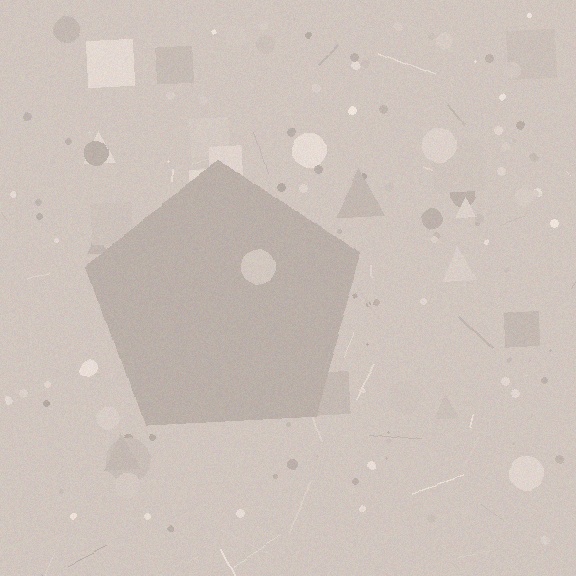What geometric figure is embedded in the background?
A pentagon is embedded in the background.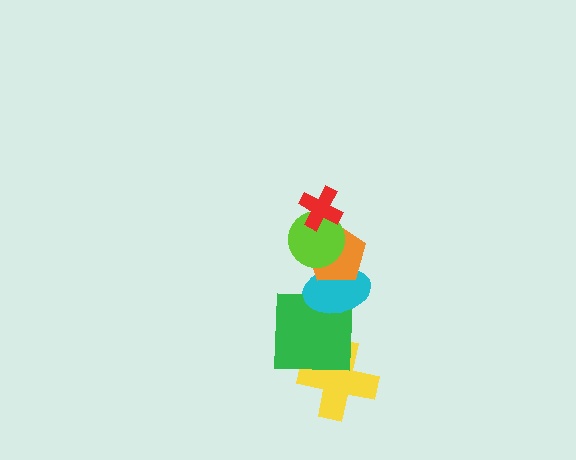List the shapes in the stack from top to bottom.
From top to bottom: the red cross, the lime circle, the orange pentagon, the cyan ellipse, the green square, the yellow cross.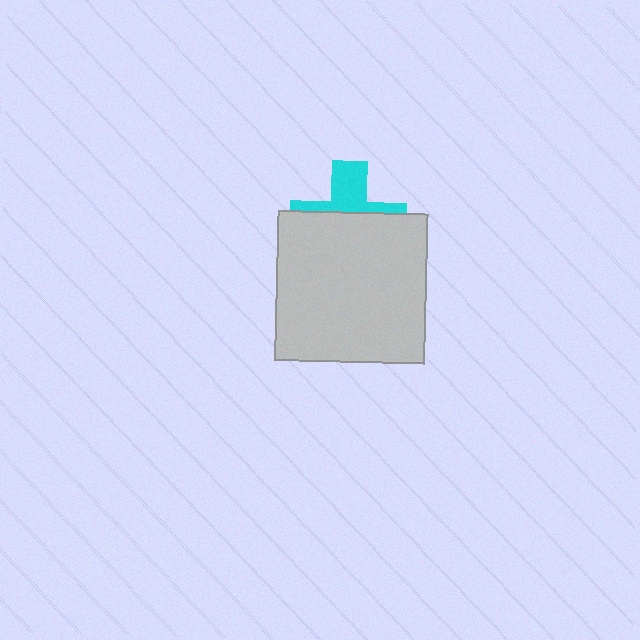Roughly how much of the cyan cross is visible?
A small part of it is visible (roughly 37%).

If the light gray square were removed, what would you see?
You would see the complete cyan cross.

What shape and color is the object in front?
The object in front is a light gray square.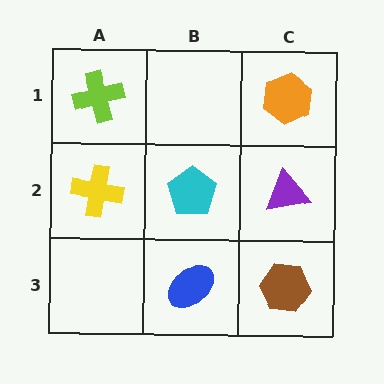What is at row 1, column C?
An orange hexagon.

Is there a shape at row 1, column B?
No, that cell is empty.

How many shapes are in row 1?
2 shapes.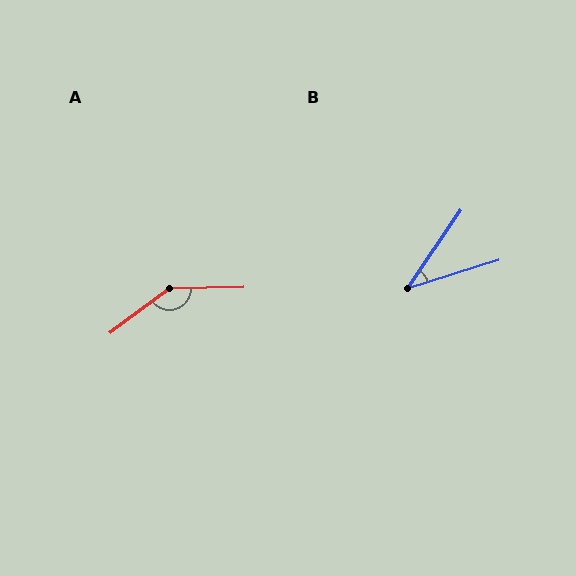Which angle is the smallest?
B, at approximately 39 degrees.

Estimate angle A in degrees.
Approximately 144 degrees.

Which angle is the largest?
A, at approximately 144 degrees.